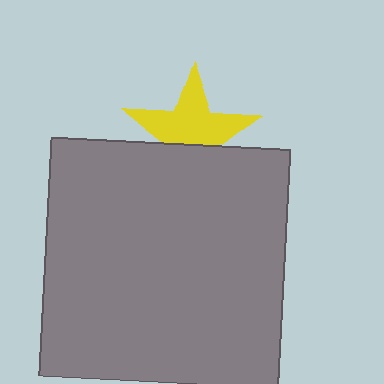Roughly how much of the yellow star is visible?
About half of it is visible (roughly 63%).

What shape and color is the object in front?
The object in front is a gray square.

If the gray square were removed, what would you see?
You would see the complete yellow star.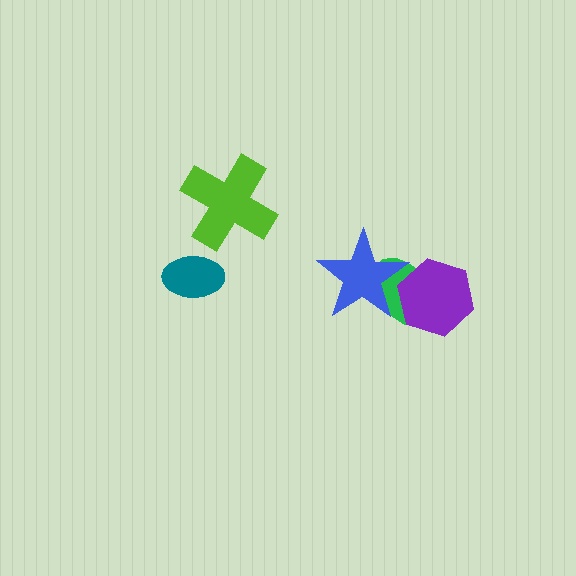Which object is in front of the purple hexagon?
The blue star is in front of the purple hexagon.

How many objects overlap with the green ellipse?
2 objects overlap with the green ellipse.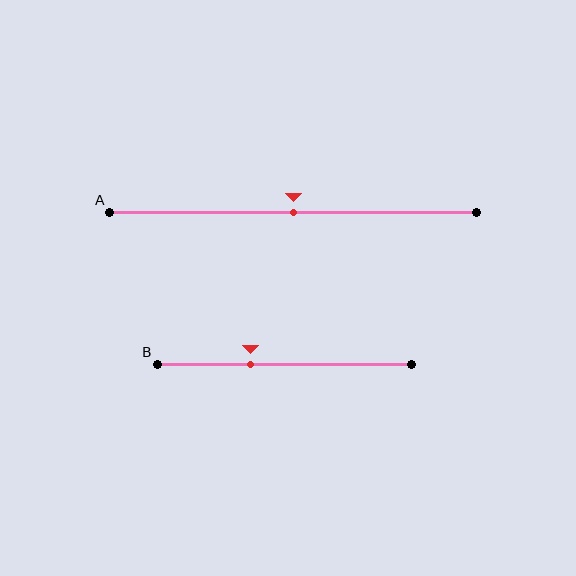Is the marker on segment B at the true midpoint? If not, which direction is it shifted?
No, the marker on segment B is shifted to the left by about 13% of the segment length.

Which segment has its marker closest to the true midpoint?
Segment A has its marker closest to the true midpoint.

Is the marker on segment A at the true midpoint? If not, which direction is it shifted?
Yes, the marker on segment A is at the true midpoint.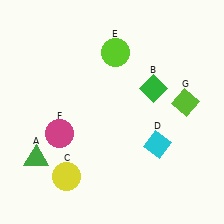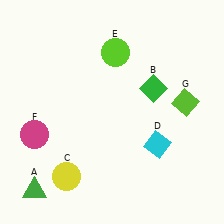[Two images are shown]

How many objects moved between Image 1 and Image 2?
2 objects moved between the two images.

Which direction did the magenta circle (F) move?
The magenta circle (F) moved left.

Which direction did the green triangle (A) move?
The green triangle (A) moved down.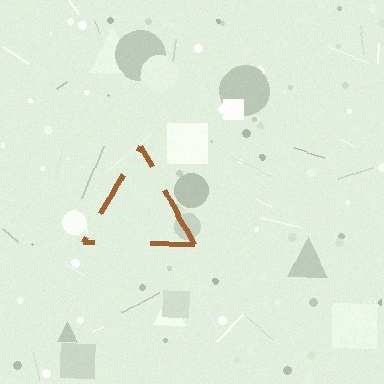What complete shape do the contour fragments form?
The contour fragments form a triangle.